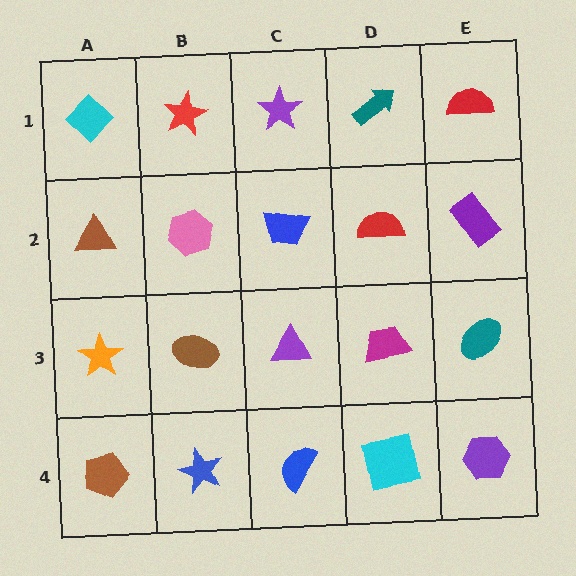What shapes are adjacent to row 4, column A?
An orange star (row 3, column A), a blue star (row 4, column B).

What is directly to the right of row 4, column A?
A blue star.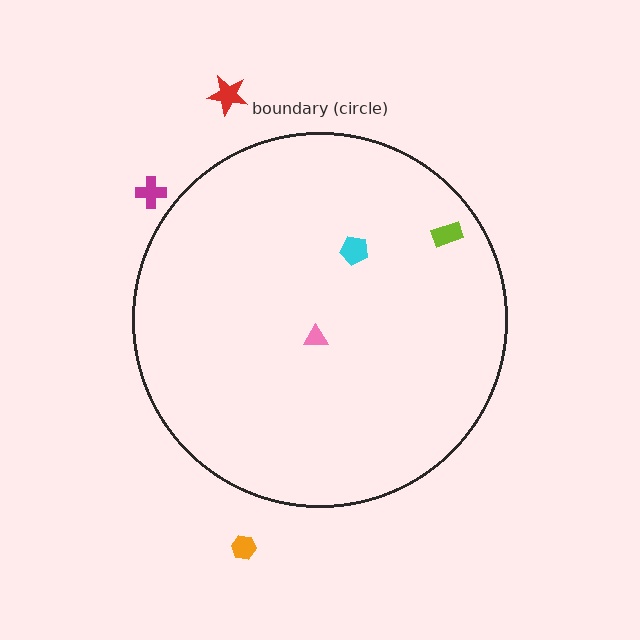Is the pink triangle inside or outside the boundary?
Inside.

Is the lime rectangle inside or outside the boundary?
Inside.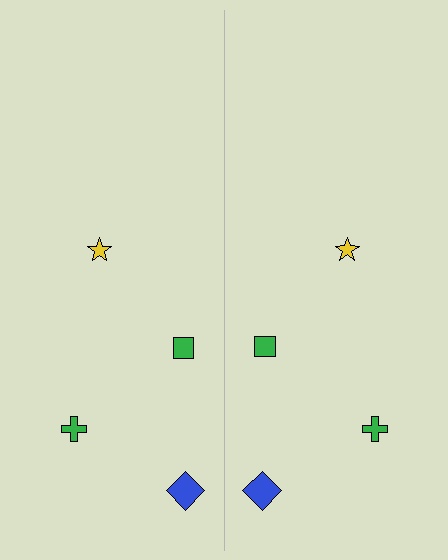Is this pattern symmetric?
Yes, this pattern has bilateral (reflection) symmetry.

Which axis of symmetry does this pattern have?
The pattern has a vertical axis of symmetry running through the center of the image.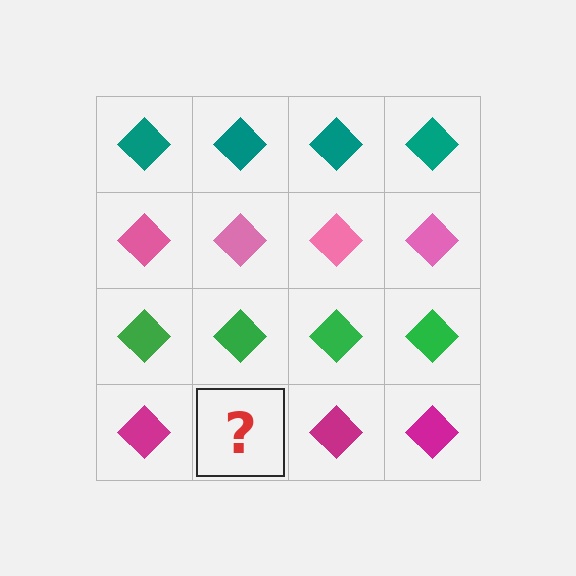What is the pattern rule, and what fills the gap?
The rule is that each row has a consistent color. The gap should be filled with a magenta diamond.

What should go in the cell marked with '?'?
The missing cell should contain a magenta diamond.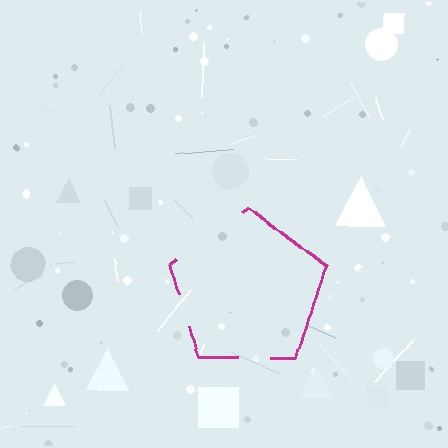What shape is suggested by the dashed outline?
The dashed outline suggests a pentagon.